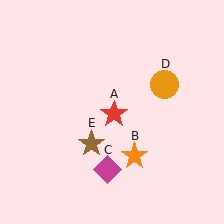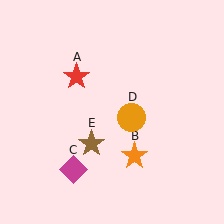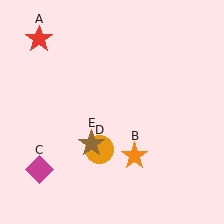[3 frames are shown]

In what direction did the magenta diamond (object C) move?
The magenta diamond (object C) moved left.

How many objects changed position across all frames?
3 objects changed position: red star (object A), magenta diamond (object C), orange circle (object D).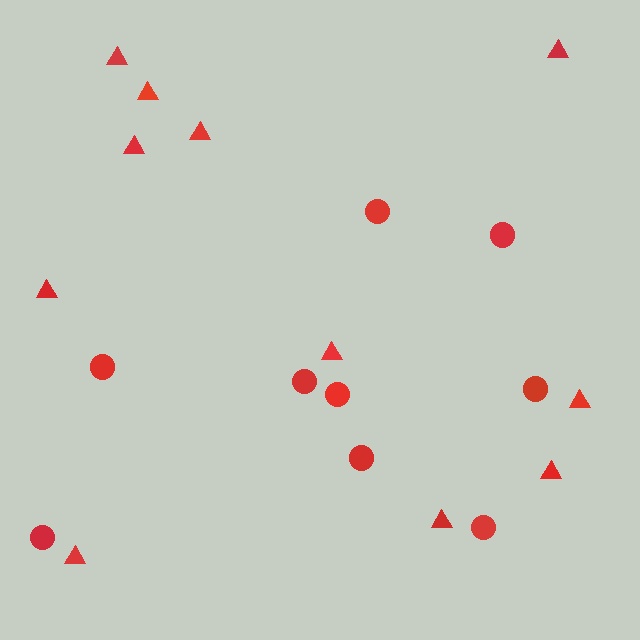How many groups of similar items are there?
There are 2 groups: one group of triangles (11) and one group of circles (9).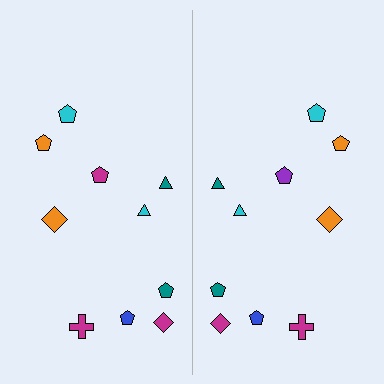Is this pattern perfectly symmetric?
No, the pattern is not perfectly symmetric. The purple pentagon on the right side breaks the symmetry — its mirror counterpart is magenta.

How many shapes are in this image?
There are 20 shapes in this image.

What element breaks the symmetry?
The purple pentagon on the right side breaks the symmetry — its mirror counterpart is magenta.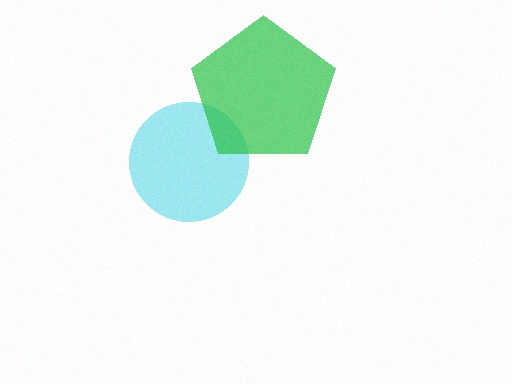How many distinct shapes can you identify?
There are 2 distinct shapes: a cyan circle, a green pentagon.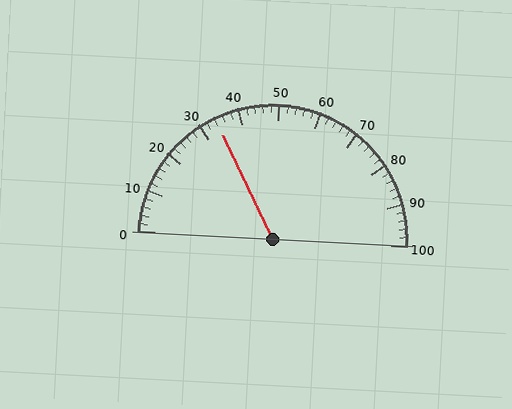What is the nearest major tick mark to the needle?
The nearest major tick mark is 30.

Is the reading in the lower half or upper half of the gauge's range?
The reading is in the lower half of the range (0 to 100).